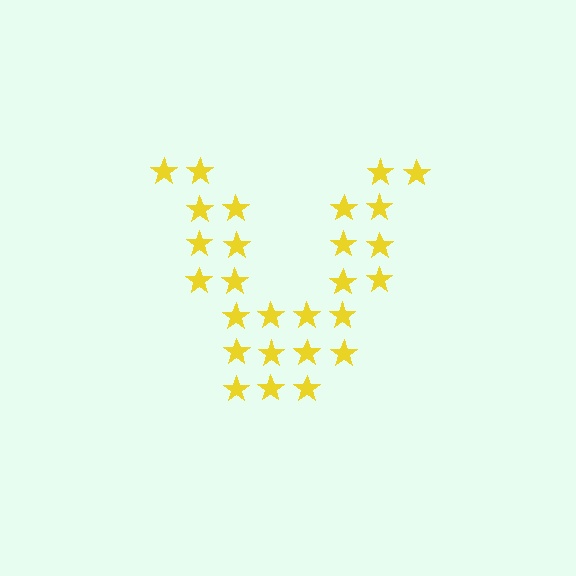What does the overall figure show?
The overall figure shows the letter V.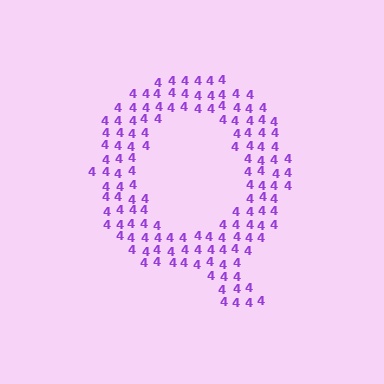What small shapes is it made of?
It is made of small digit 4's.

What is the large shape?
The large shape is the letter Q.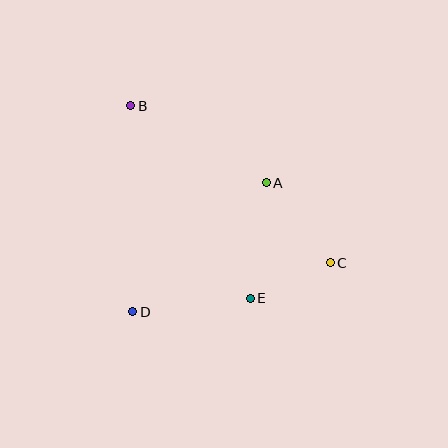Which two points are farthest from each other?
Points B and C are farthest from each other.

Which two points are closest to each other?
Points C and E are closest to each other.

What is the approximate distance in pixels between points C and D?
The distance between C and D is approximately 204 pixels.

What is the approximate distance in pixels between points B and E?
The distance between B and E is approximately 226 pixels.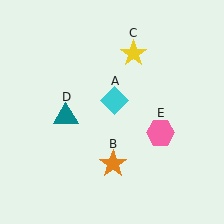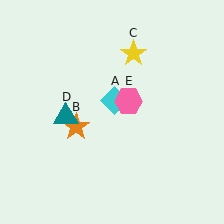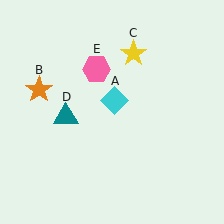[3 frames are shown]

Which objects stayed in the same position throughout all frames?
Cyan diamond (object A) and yellow star (object C) and teal triangle (object D) remained stationary.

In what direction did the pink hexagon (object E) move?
The pink hexagon (object E) moved up and to the left.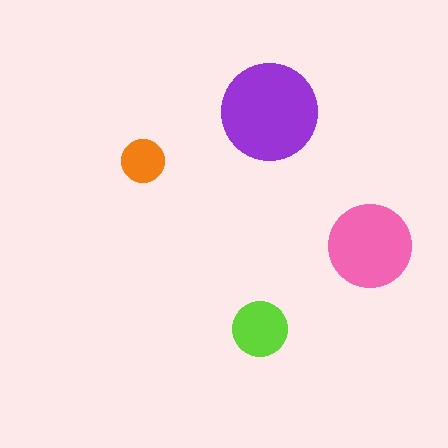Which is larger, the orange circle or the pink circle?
The pink one.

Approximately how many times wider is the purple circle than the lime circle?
About 1.5 times wider.